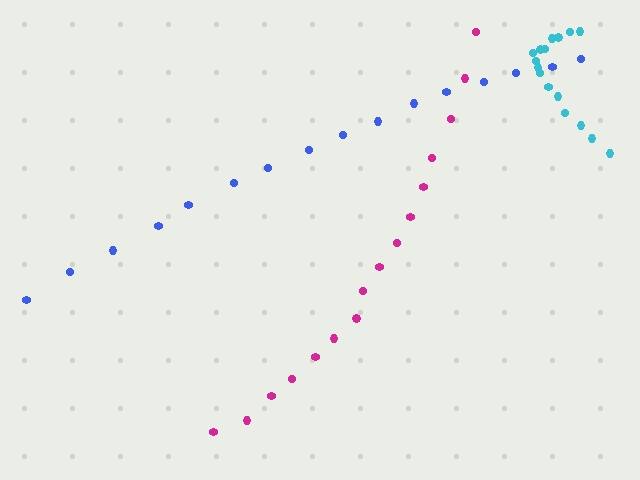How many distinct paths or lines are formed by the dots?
There are 3 distinct paths.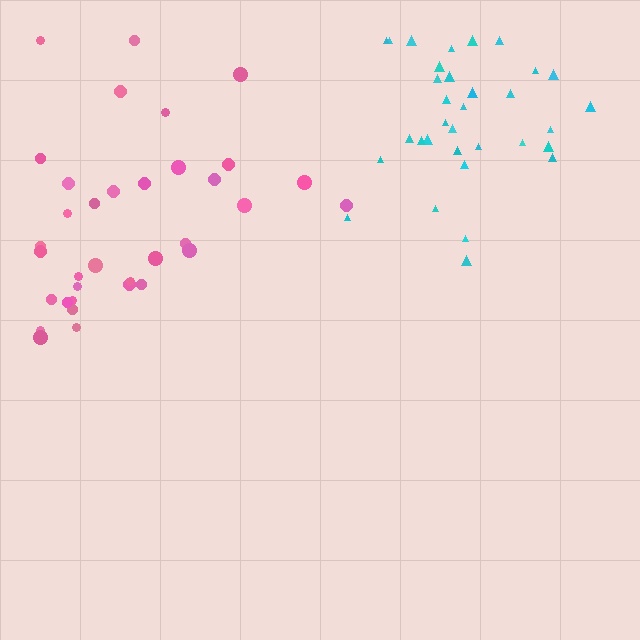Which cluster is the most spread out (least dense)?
Pink.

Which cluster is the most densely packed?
Cyan.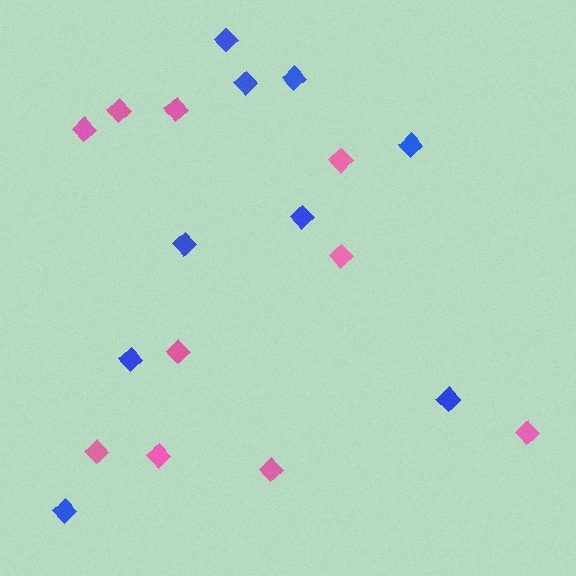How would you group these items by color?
There are 2 groups: one group of blue diamonds (9) and one group of pink diamonds (10).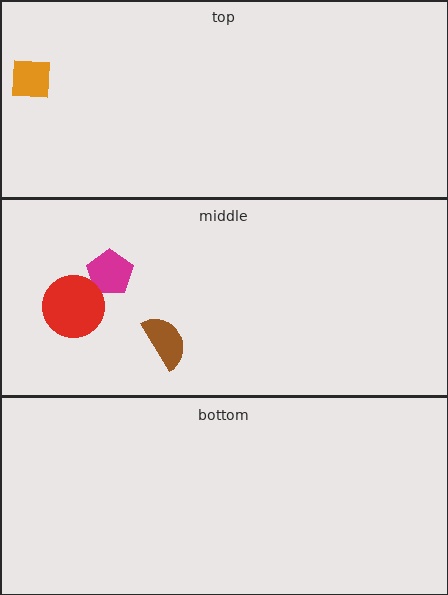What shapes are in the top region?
The orange square.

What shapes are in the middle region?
The magenta pentagon, the red circle, the brown semicircle.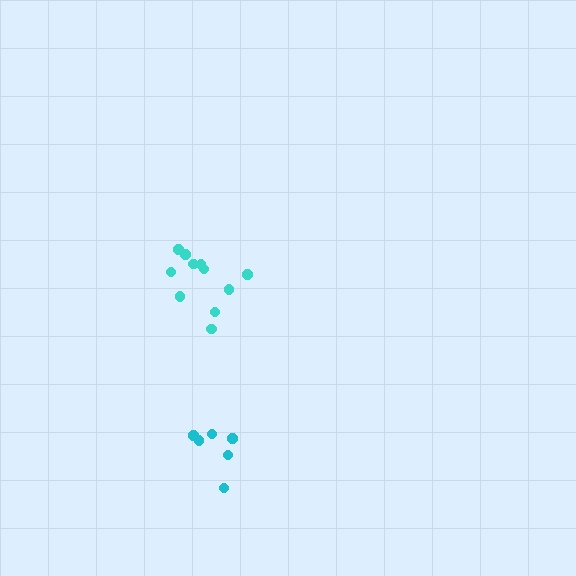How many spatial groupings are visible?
There are 2 spatial groupings.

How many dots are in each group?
Group 1: 11 dots, Group 2: 6 dots (17 total).